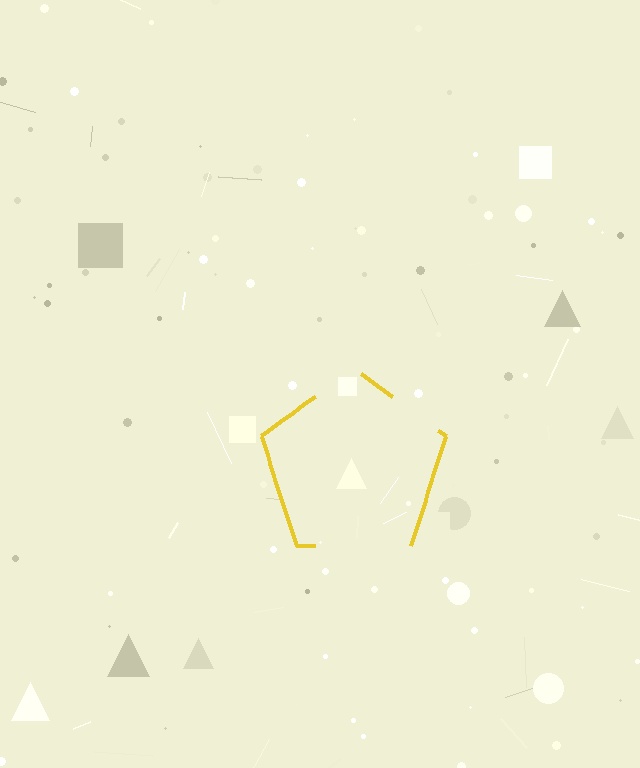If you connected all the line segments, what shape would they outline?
They would outline a pentagon.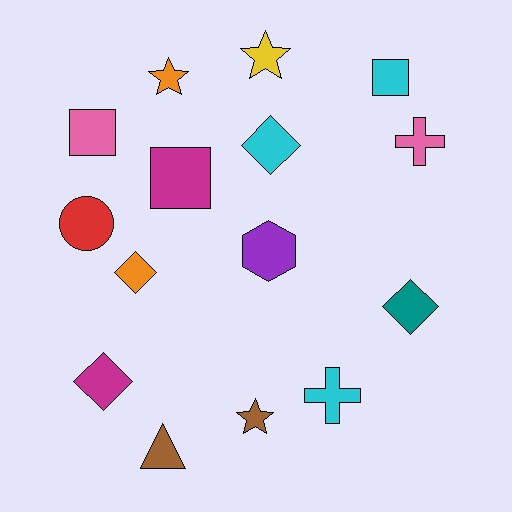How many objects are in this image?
There are 15 objects.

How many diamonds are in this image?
There are 4 diamonds.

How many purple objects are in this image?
There is 1 purple object.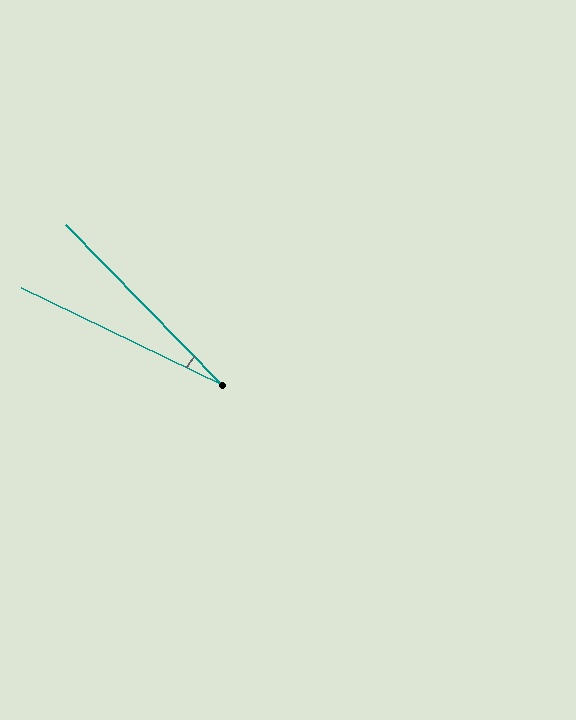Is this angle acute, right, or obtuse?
It is acute.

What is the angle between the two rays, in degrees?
Approximately 20 degrees.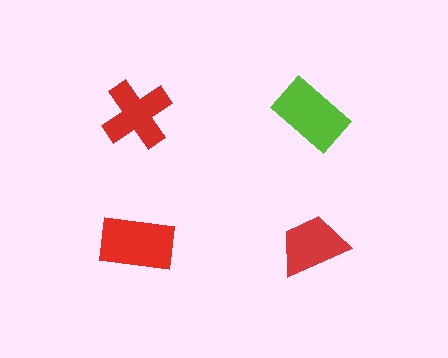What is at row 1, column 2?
A lime rectangle.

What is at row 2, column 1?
A red rectangle.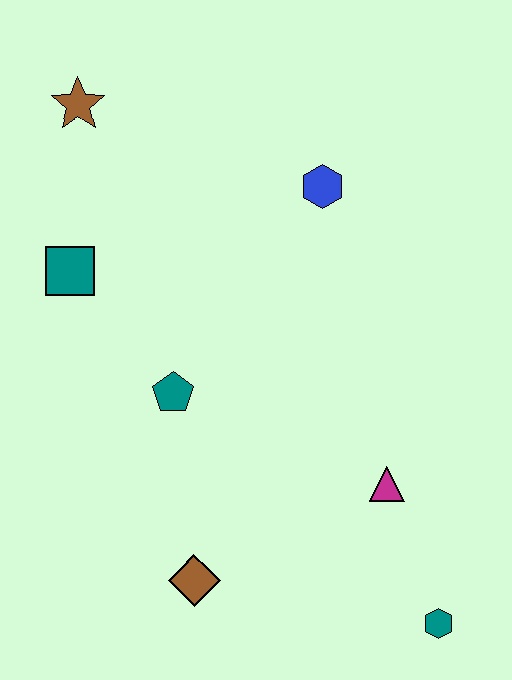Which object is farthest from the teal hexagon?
The brown star is farthest from the teal hexagon.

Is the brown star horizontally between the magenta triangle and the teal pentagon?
No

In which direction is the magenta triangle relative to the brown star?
The magenta triangle is below the brown star.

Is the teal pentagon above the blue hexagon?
No